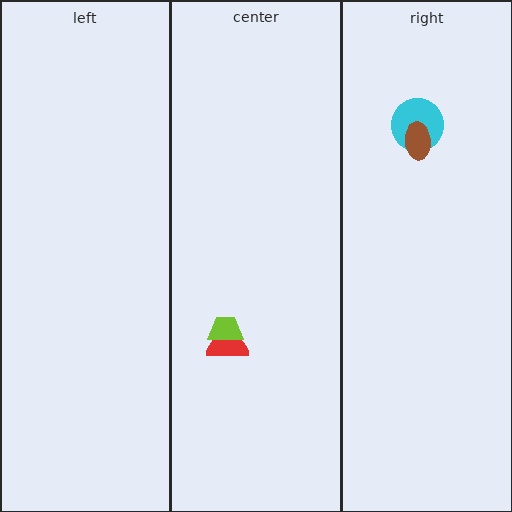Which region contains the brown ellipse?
The right region.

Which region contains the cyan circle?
The right region.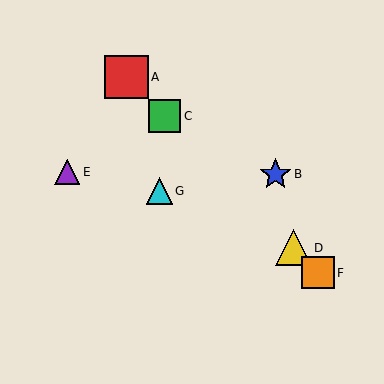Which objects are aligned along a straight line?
Objects A, C, D, F are aligned along a straight line.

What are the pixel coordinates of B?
Object B is at (276, 174).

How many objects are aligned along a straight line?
4 objects (A, C, D, F) are aligned along a straight line.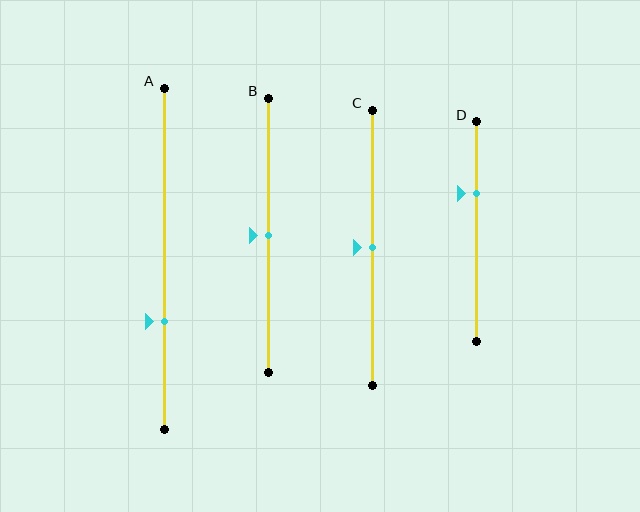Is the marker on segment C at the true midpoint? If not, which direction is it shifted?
Yes, the marker on segment C is at the true midpoint.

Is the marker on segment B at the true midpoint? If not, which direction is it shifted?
Yes, the marker on segment B is at the true midpoint.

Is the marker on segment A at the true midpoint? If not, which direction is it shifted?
No, the marker on segment A is shifted downward by about 18% of the segment length.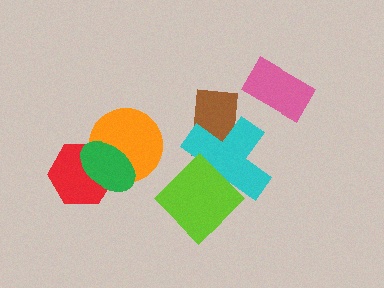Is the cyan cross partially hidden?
Yes, it is partially covered by another shape.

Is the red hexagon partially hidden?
Yes, it is partially covered by another shape.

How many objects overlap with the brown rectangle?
1 object overlaps with the brown rectangle.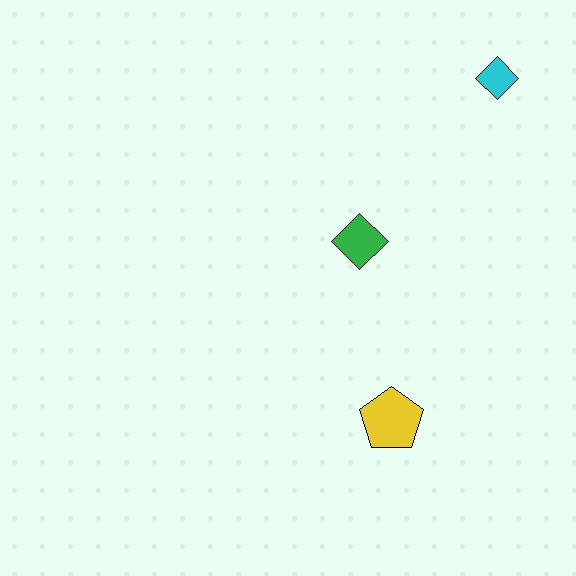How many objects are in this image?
There are 3 objects.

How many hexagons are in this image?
There are no hexagons.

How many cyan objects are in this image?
There is 1 cyan object.